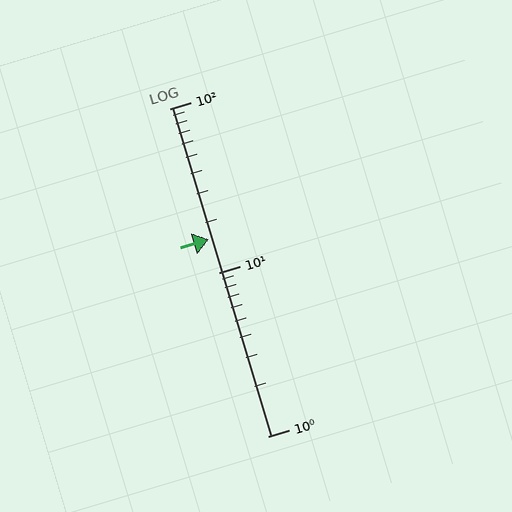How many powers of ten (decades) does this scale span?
The scale spans 2 decades, from 1 to 100.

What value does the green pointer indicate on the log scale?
The pointer indicates approximately 16.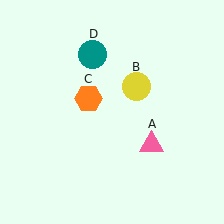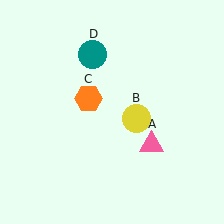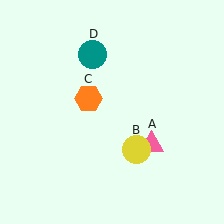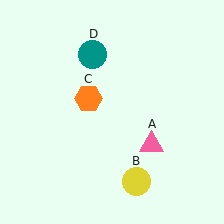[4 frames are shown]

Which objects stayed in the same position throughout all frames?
Pink triangle (object A) and orange hexagon (object C) and teal circle (object D) remained stationary.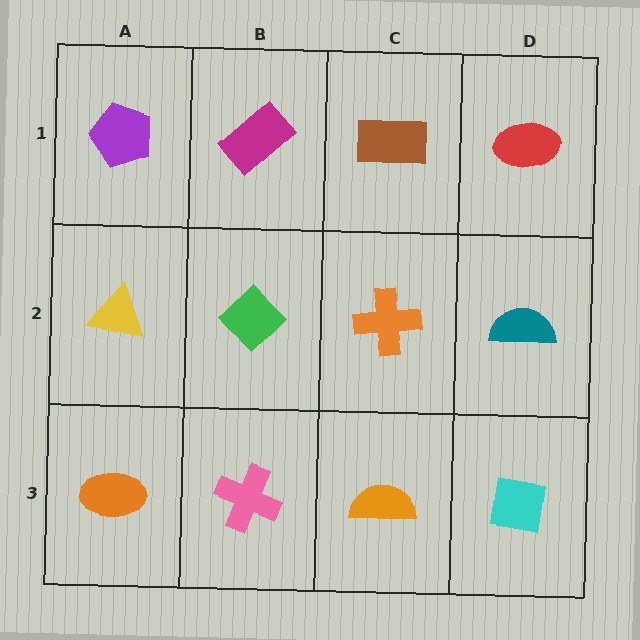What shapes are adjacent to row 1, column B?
A green diamond (row 2, column B), a purple pentagon (row 1, column A), a brown rectangle (row 1, column C).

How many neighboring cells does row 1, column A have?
2.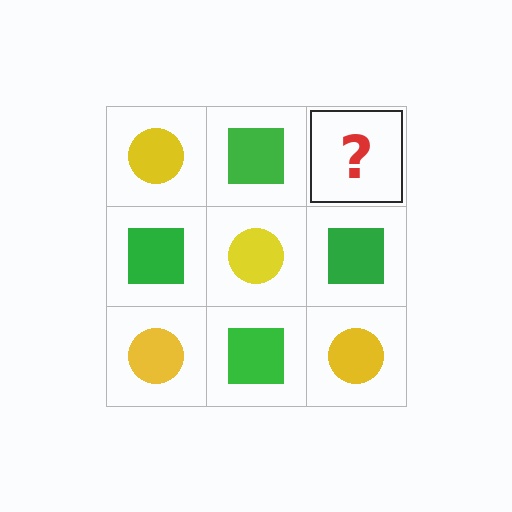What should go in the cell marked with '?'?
The missing cell should contain a yellow circle.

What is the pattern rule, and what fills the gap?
The rule is that it alternates yellow circle and green square in a checkerboard pattern. The gap should be filled with a yellow circle.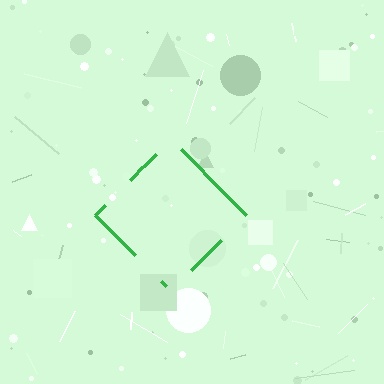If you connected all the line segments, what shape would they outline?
They would outline a diamond.